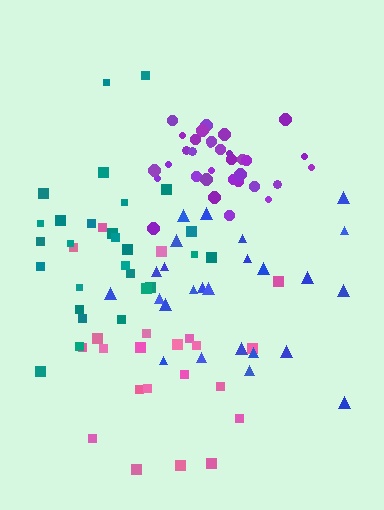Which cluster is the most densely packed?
Purple.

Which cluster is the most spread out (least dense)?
Pink.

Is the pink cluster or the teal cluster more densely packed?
Teal.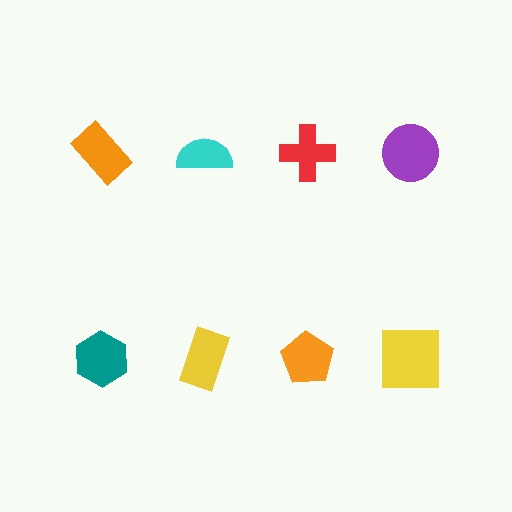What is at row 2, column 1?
A teal hexagon.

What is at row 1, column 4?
A purple circle.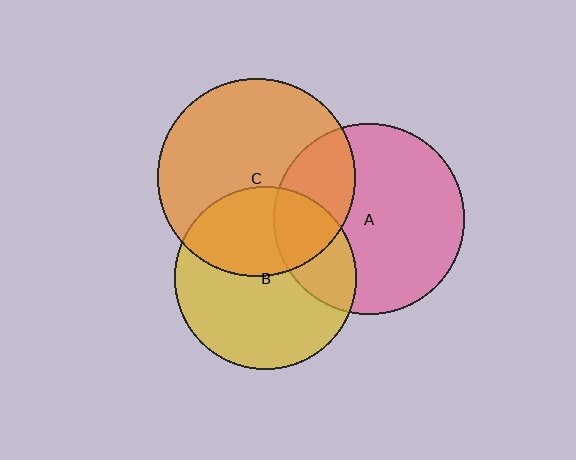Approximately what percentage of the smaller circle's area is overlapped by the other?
Approximately 30%.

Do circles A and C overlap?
Yes.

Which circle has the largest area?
Circle C (orange).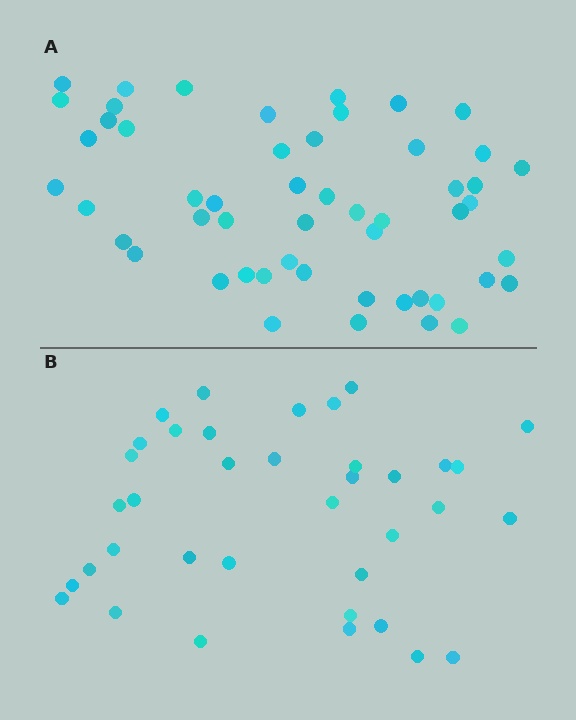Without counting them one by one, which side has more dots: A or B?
Region A (the top region) has more dots.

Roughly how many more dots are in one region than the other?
Region A has approximately 15 more dots than region B.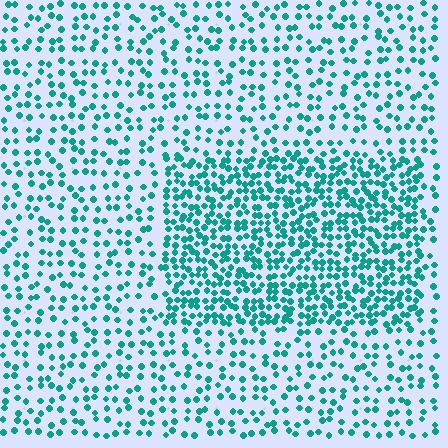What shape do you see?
I see a rectangle.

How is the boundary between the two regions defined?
The boundary is defined by a change in element density (approximately 2.1x ratio). All elements are the same color, size, and shape.